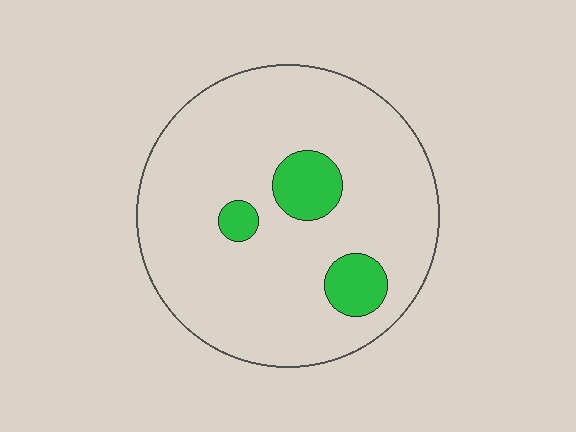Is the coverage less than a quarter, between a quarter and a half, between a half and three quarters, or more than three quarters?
Less than a quarter.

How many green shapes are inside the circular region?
3.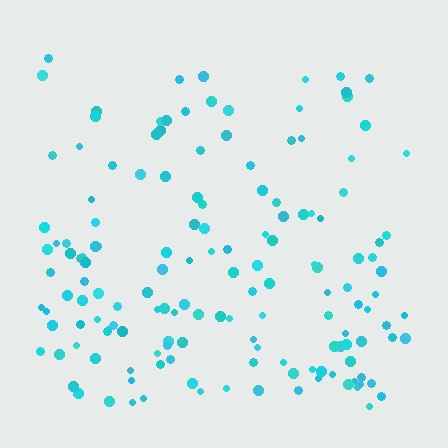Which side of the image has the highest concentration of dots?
The bottom.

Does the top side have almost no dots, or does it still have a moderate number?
Still a moderate number, just noticeably fewer than the bottom.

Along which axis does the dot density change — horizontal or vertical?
Vertical.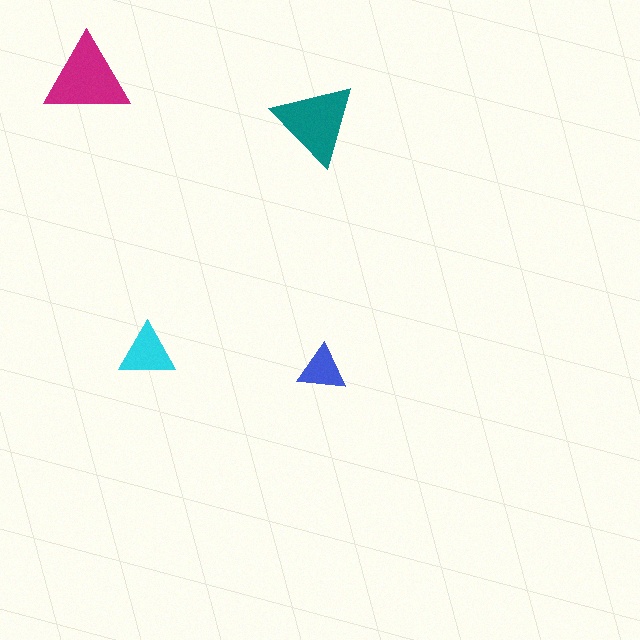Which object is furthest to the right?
The blue triangle is rightmost.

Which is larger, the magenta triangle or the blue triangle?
The magenta one.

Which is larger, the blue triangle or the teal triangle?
The teal one.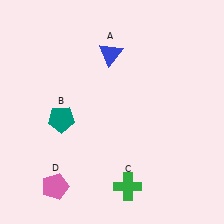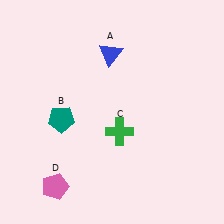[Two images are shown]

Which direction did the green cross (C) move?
The green cross (C) moved up.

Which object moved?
The green cross (C) moved up.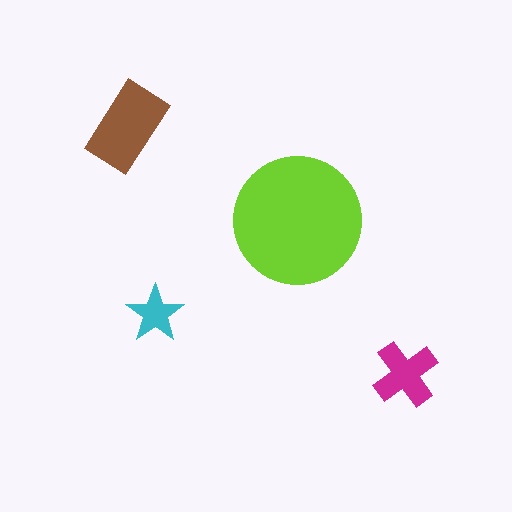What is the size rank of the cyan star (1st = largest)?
4th.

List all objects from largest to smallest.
The lime circle, the brown rectangle, the magenta cross, the cyan star.